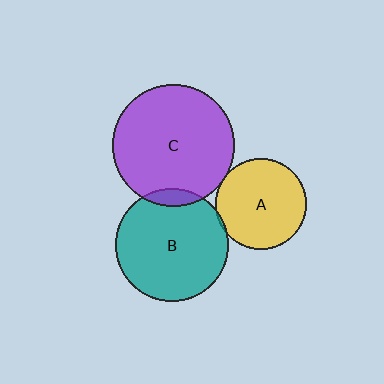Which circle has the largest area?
Circle C (purple).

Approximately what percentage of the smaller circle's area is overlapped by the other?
Approximately 5%.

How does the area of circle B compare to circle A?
Approximately 1.5 times.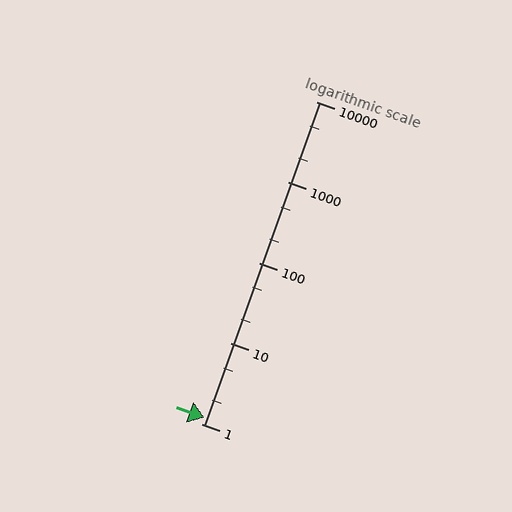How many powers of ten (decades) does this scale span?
The scale spans 4 decades, from 1 to 10000.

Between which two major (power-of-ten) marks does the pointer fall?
The pointer is between 1 and 10.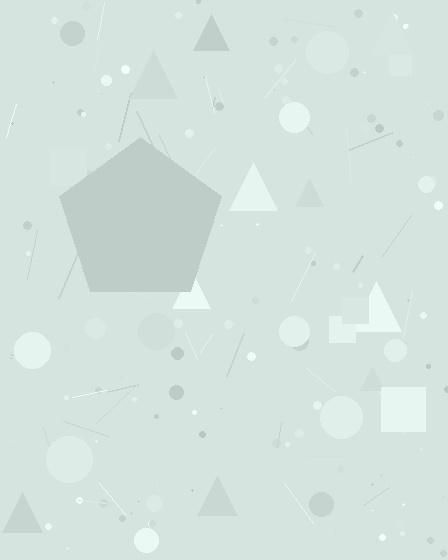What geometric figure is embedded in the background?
A pentagon is embedded in the background.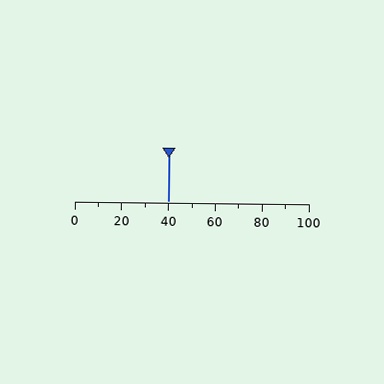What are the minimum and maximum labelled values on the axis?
The axis runs from 0 to 100.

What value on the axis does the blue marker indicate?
The marker indicates approximately 40.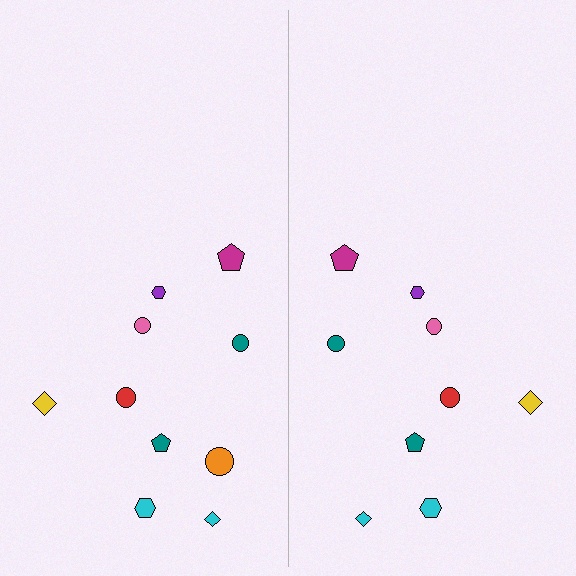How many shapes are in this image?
There are 19 shapes in this image.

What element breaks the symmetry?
A orange circle is missing from the right side.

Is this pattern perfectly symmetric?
No, the pattern is not perfectly symmetric. A orange circle is missing from the right side.